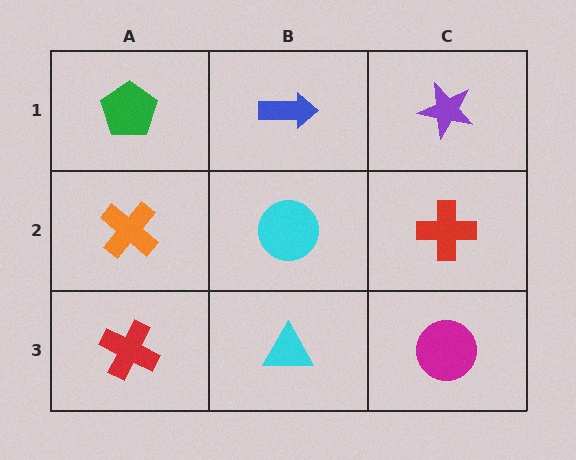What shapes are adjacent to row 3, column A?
An orange cross (row 2, column A), a cyan triangle (row 3, column B).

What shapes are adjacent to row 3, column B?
A cyan circle (row 2, column B), a red cross (row 3, column A), a magenta circle (row 3, column C).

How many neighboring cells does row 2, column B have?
4.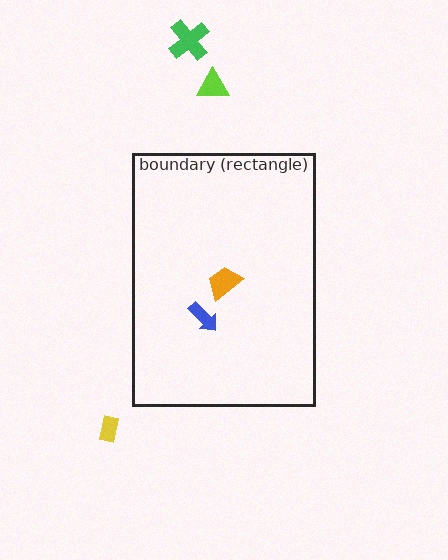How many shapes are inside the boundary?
2 inside, 3 outside.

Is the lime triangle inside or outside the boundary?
Outside.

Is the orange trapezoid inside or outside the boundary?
Inside.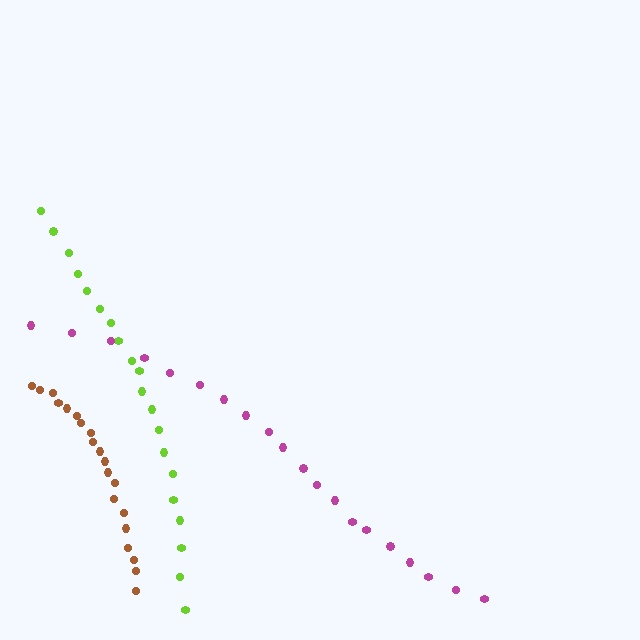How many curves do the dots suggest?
There are 3 distinct paths.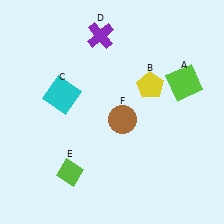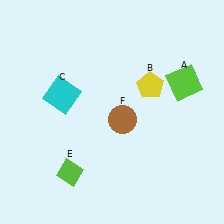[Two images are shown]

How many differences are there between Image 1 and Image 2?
There is 1 difference between the two images.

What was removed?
The purple cross (D) was removed in Image 2.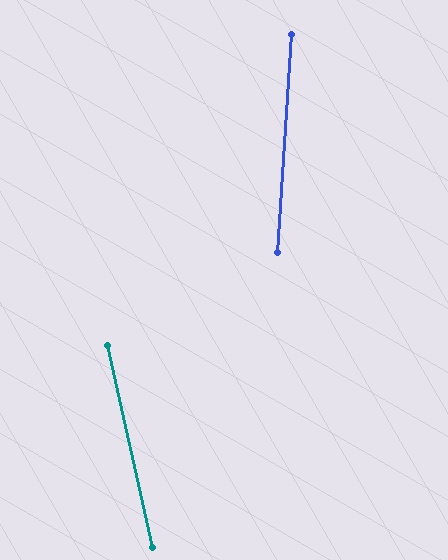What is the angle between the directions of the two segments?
Approximately 16 degrees.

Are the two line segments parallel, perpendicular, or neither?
Neither parallel nor perpendicular — they differ by about 16°.